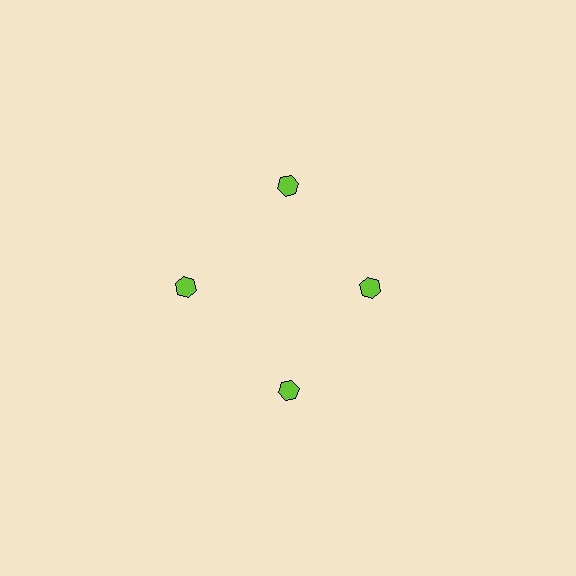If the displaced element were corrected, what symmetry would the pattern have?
It would have 4-fold rotational symmetry — the pattern would map onto itself every 90 degrees.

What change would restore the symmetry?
The symmetry would be restored by moving it outward, back onto the ring so that all 4 hexagons sit at equal angles and equal distance from the center.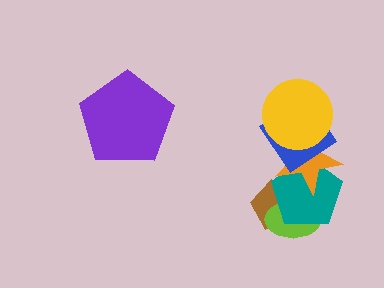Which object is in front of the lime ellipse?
The teal pentagon is in front of the lime ellipse.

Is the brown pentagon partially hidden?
Yes, it is partially covered by another shape.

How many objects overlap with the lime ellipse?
2 objects overlap with the lime ellipse.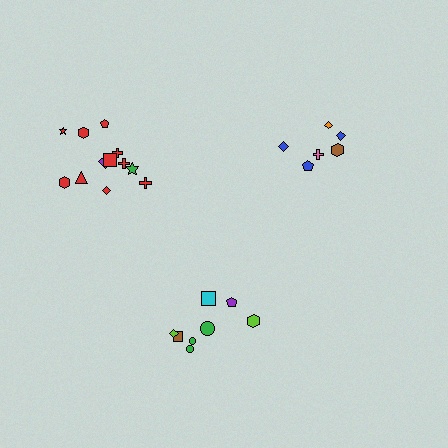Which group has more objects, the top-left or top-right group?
The top-left group.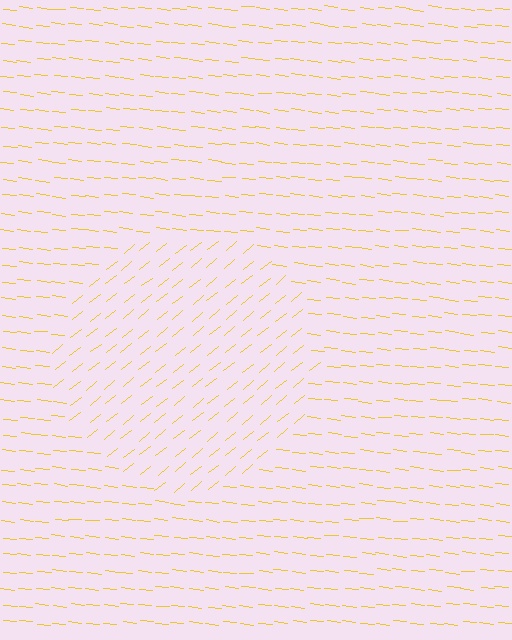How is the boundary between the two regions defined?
The boundary is defined purely by a change in line orientation (approximately 45 degrees difference). All lines are the same color and thickness.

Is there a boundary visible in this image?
Yes, there is a texture boundary formed by a change in line orientation.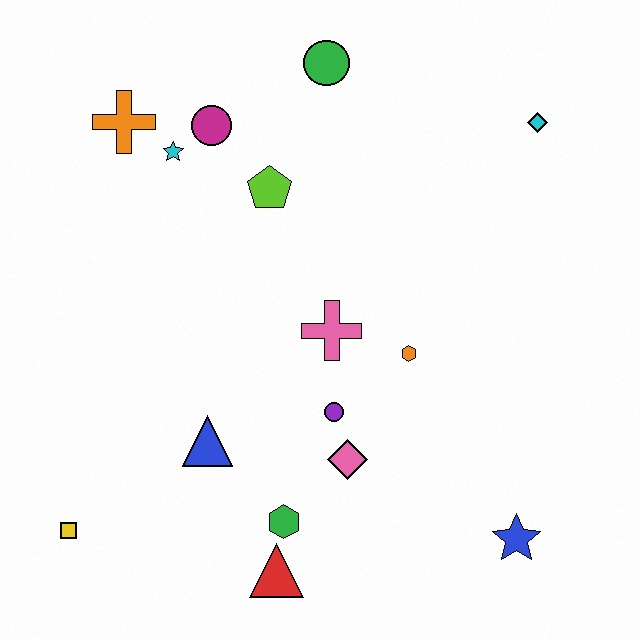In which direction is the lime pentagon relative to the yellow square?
The lime pentagon is above the yellow square.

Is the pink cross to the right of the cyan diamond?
No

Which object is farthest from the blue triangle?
The cyan diamond is farthest from the blue triangle.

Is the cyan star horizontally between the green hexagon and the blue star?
No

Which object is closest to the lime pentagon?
The magenta circle is closest to the lime pentagon.